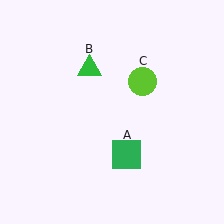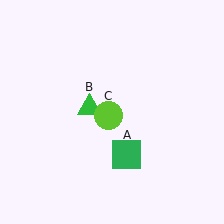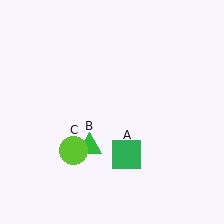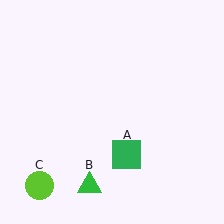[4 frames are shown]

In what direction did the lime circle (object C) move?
The lime circle (object C) moved down and to the left.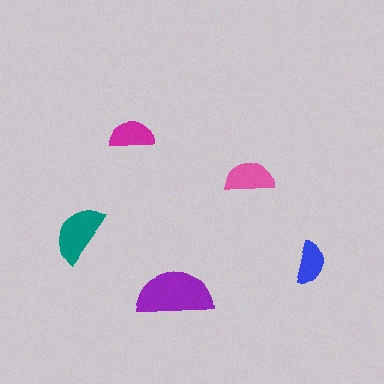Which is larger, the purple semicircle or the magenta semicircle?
The purple one.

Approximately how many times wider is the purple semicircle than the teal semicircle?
About 1.5 times wider.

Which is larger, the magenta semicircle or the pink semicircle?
The pink one.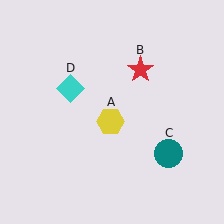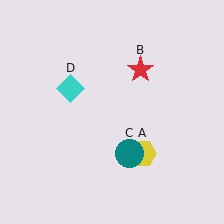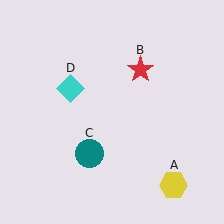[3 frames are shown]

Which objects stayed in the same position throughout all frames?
Red star (object B) and cyan diamond (object D) remained stationary.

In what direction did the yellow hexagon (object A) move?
The yellow hexagon (object A) moved down and to the right.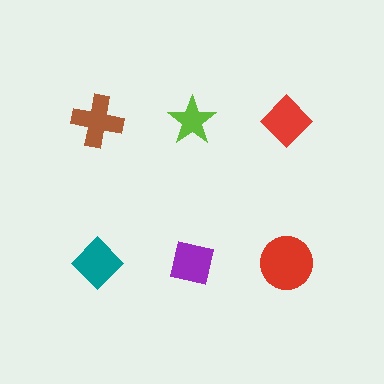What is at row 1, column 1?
A brown cross.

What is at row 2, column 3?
A red circle.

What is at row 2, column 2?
A purple square.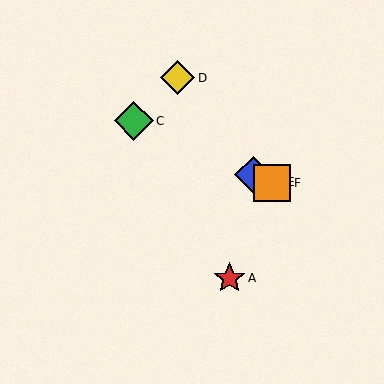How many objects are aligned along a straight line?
4 objects (B, C, E, F) are aligned along a straight line.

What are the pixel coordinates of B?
Object B is at (253, 175).